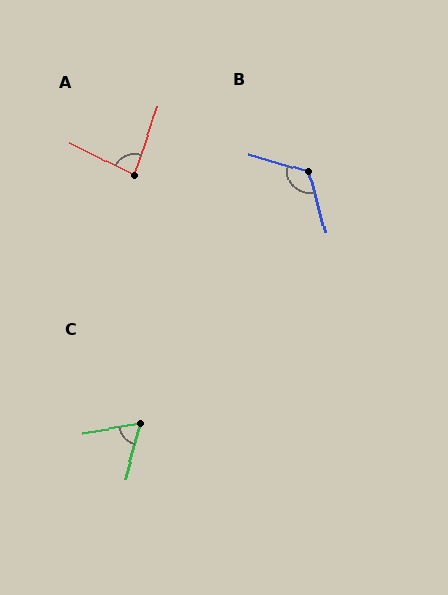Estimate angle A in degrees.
Approximately 82 degrees.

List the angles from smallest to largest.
C (65°), A (82°), B (122°).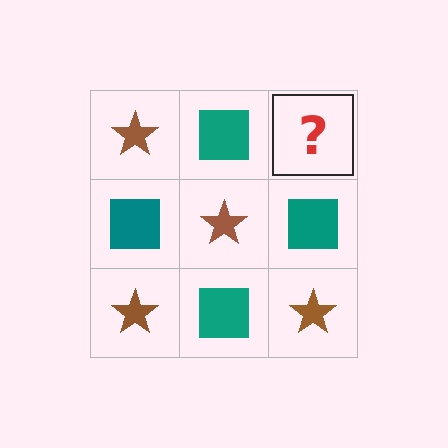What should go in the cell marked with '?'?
The missing cell should contain a brown star.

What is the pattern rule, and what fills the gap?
The rule is that it alternates brown star and teal square in a checkerboard pattern. The gap should be filled with a brown star.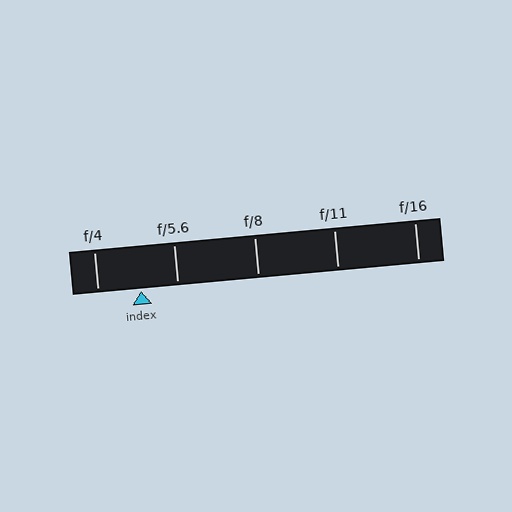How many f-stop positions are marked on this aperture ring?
There are 5 f-stop positions marked.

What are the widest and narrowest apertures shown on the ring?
The widest aperture shown is f/4 and the narrowest is f/16.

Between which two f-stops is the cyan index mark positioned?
The index mark is between f/4 and f/5.6.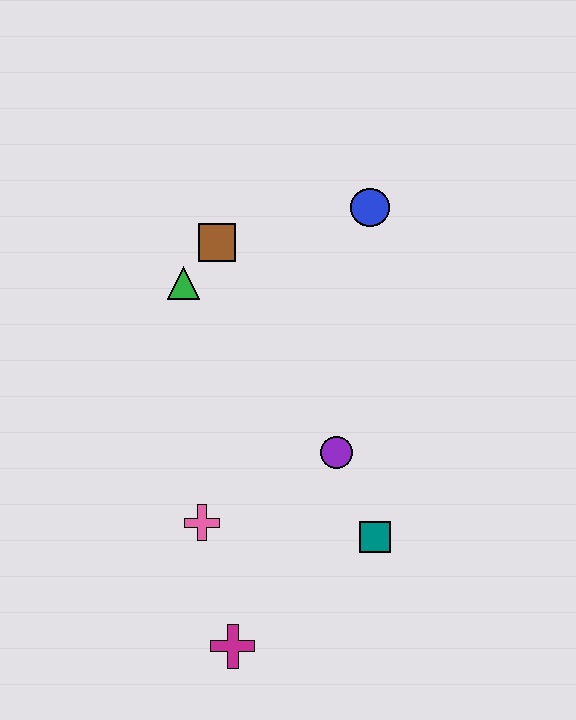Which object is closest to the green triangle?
The brown square is closest to the green triangle.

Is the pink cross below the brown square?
Yes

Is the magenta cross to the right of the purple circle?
No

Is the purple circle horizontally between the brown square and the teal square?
Yes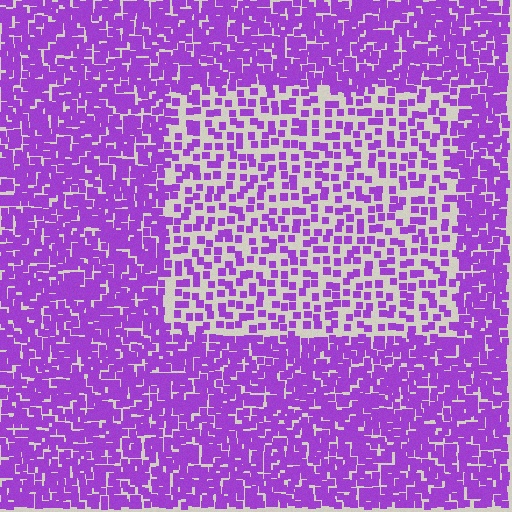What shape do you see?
I see a rectangle.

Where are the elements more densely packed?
The elements are more densely packed outside the rectangle boundary.